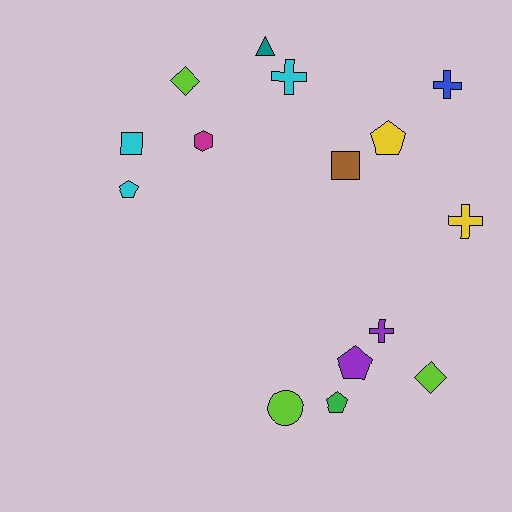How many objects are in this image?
There are 15 objects.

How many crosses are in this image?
There are 4 crosses.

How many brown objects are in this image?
There is 1 brown object.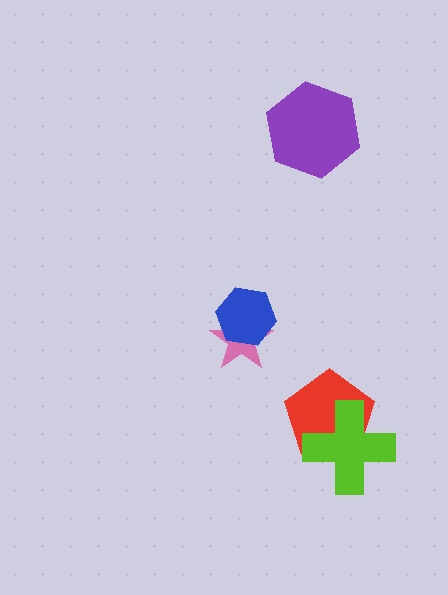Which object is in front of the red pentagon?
The lime cross is in front of the red pentagon.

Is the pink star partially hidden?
Yes, it is partially covered by another shape.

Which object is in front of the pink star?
The blue hexagon is in front of the pink star.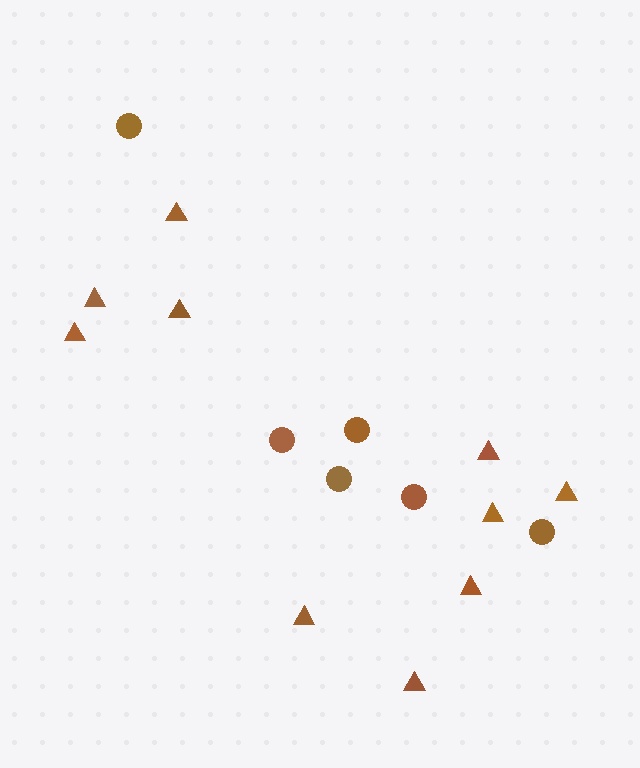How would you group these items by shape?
There are 2 groups: one group of circles (6) and one group of triangles (10).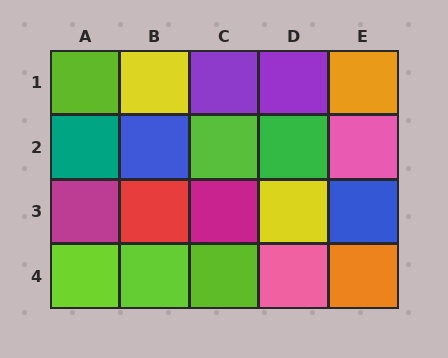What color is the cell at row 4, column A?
Lime.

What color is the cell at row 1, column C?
Purple.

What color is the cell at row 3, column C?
Magenta.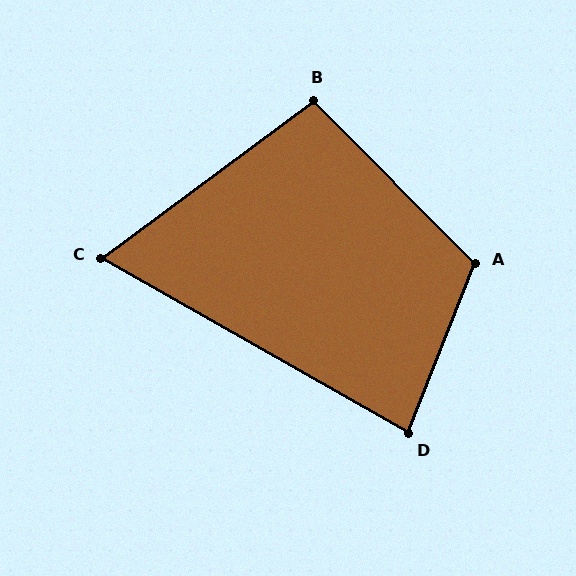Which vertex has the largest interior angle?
A, at approximately 114 degrees.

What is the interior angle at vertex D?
Approximately 82 degrees (acute).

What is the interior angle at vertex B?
Approximately 98 degrees (obtuse).